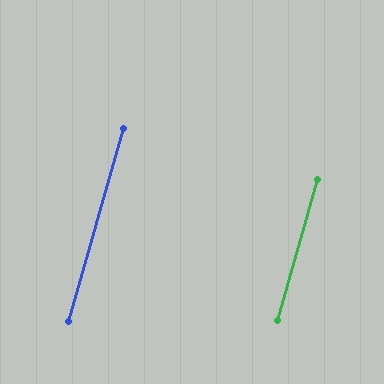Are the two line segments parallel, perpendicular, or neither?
Parallel — their directions differ by only 0.0°.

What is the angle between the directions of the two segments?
Approximately 0 degrees.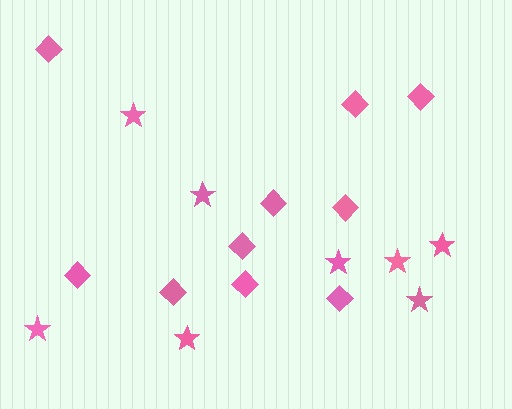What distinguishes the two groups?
There are 2 groups: one group of diamonds (10) and one group of stars (8).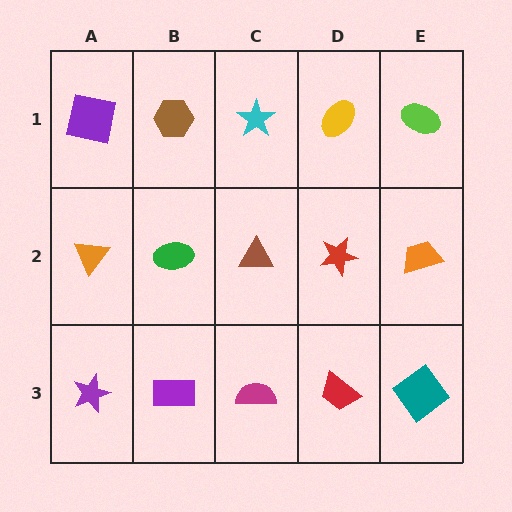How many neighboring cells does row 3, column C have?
3.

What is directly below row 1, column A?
An orange triangle.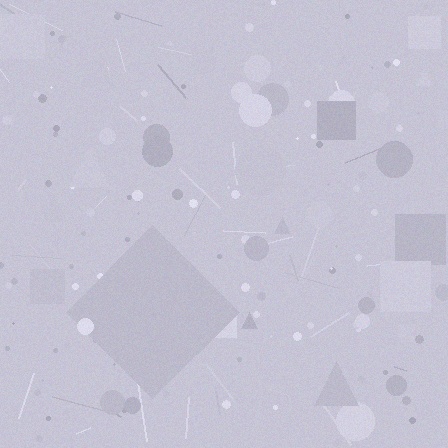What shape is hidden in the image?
A diamond is hidden in the image.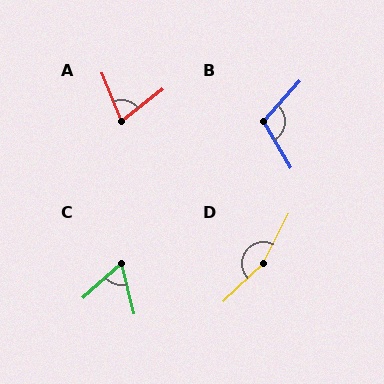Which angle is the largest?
D, at approximately 160 degrees.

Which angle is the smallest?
C, at approximately 61 degrees.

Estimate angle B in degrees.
Approximately 108 degrees.